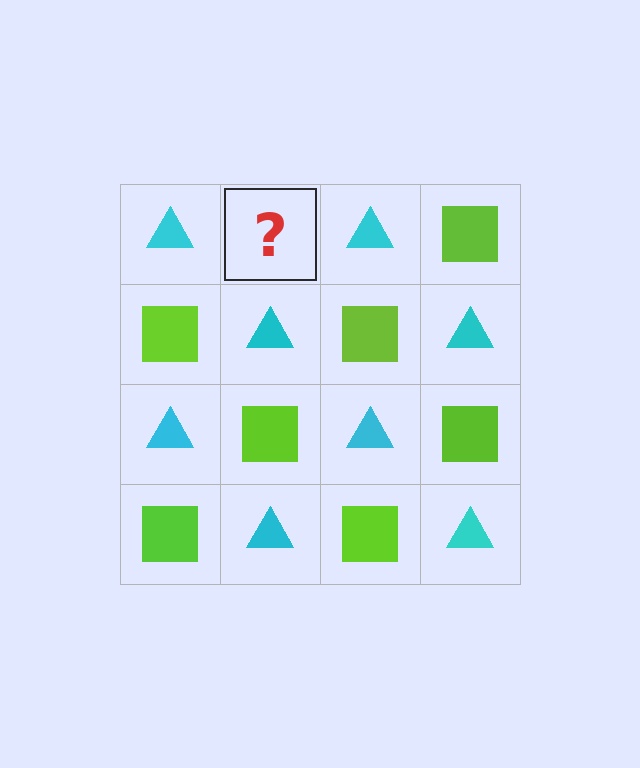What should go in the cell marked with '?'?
The missing cell should contain a lime square.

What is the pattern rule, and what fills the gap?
The rule is that it alternates cyan triangle and lime square in a checkerboard pattern. The gap should be filled with a lime square.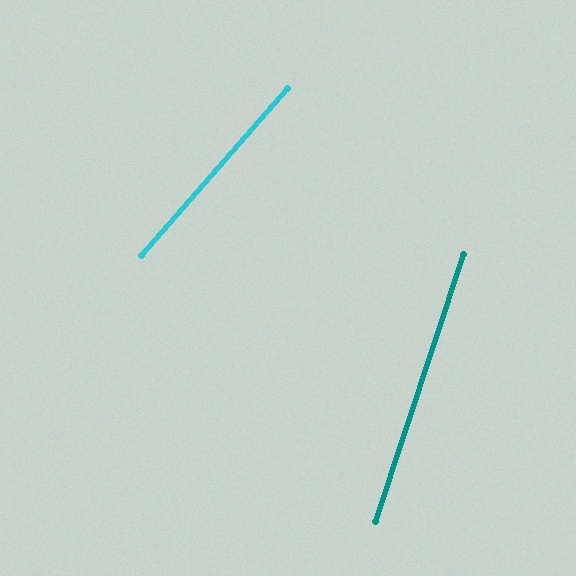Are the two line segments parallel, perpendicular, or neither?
Neither parallel nor perpendicular — they differ by about 23°.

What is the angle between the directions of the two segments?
Approximately 23 degrees.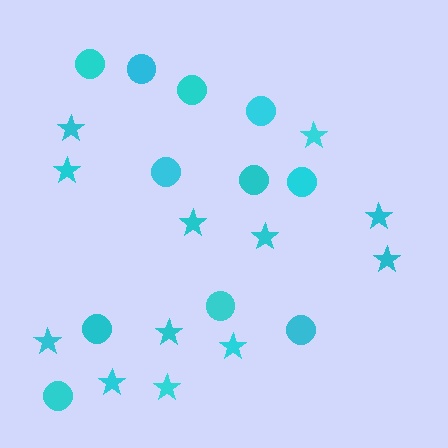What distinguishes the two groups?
There are 2 groups: one group of stars (12) and one group of circles (11).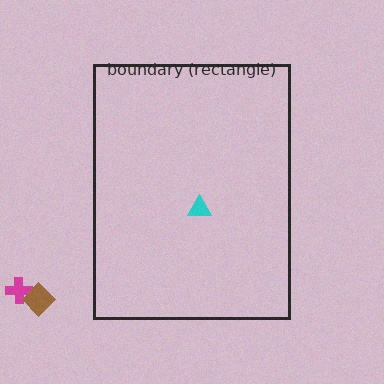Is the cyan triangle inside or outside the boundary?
Inside.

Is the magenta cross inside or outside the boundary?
Outside.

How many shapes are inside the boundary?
1 inside, 2 outside.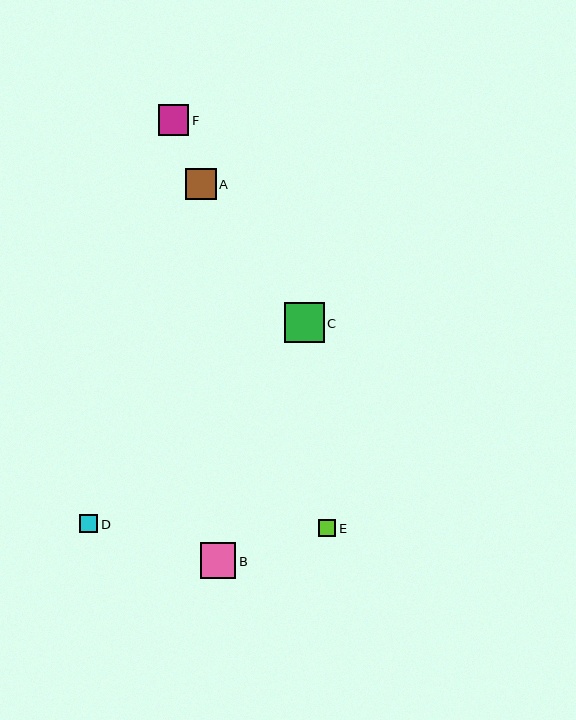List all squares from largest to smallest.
From largest to smallest: C, B, A, F, D, E.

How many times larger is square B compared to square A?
Square B is approximately 1.2 times the size of square A.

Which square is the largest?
Square C is the largest with a size of approximately 40 pixels.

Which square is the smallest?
Square E is the smallest with a size of approximately 17 pixels.